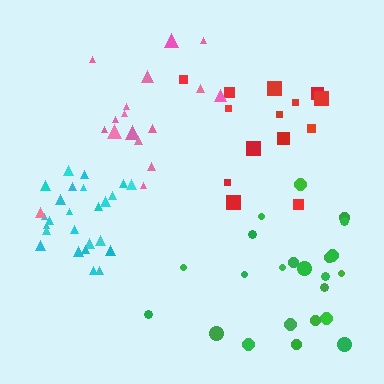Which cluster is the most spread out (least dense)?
Green.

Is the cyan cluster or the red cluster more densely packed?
Cyan.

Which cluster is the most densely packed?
Cyan.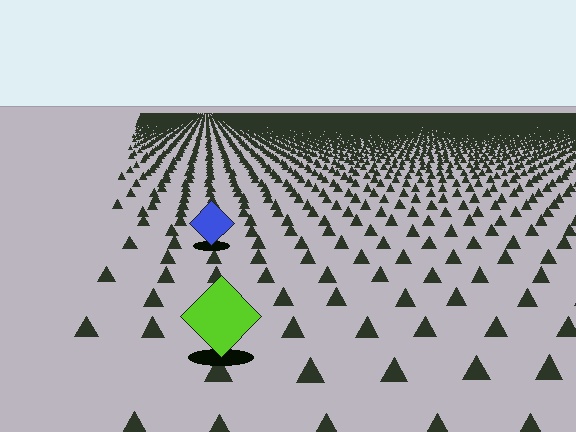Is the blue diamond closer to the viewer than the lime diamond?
No. The lime diamond is closer — you can tell from the texture gradient: the ground texture is coarser near it.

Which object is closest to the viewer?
The lime diamond is closest. The texture marks near it are larger and more spread out.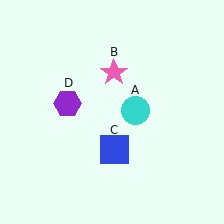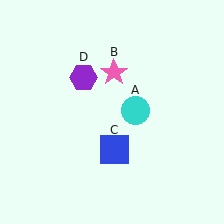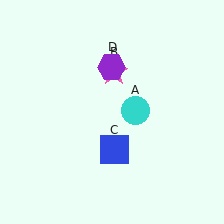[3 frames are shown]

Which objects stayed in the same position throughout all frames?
Cyan circle (object A) and pink star (object B) and blue square (object C) remained stationary.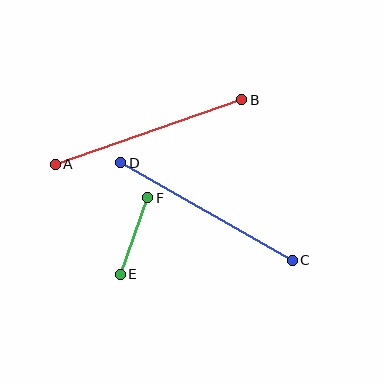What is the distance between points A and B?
The distance is approximately 197 pixels.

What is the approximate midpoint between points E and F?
The midpoint is at approximately (134, 236) pixels.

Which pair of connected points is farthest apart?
Points C and D are farthest apart.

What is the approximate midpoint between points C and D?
The midpoint is at approximately (206, 211) pixels.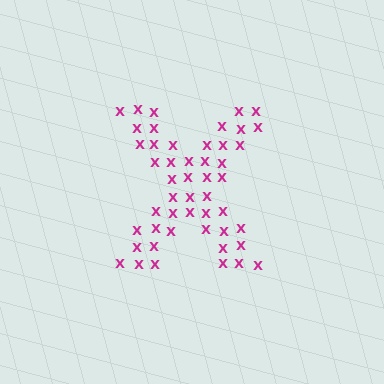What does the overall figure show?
The overall figure shows the letter X.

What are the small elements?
The small elements are letter X's.